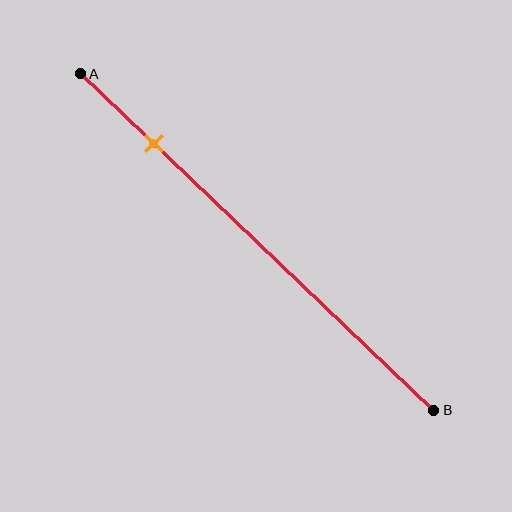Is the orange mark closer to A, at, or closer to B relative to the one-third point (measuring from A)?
The orange mark is closer to point A than the one-third point of segment AB.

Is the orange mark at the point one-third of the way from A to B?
No, the mark is at about 20% from A, not at the 33% one-third point.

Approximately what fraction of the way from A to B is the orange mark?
The orange mark is approximately 20% of the way from A to B.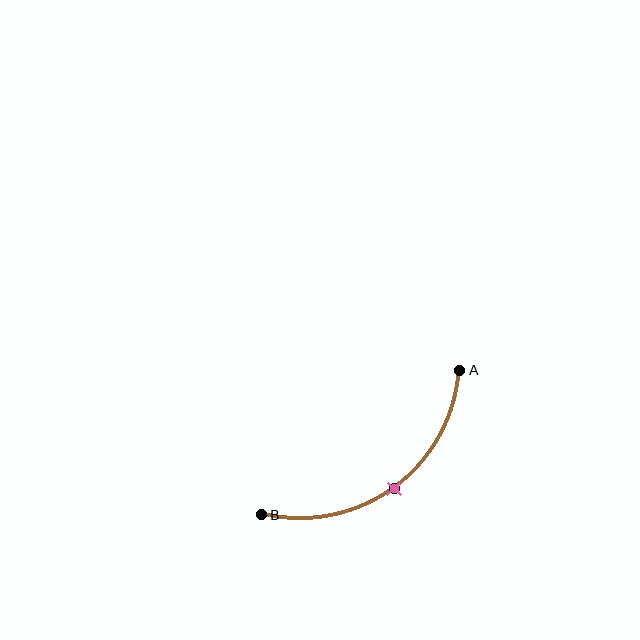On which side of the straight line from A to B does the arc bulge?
The arc bulges below and to the right of the straight line connecting A and B.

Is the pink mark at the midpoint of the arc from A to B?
Yes. The pink mark lies on the arc at equal arc-length from both A and B — it is the arc midpoint.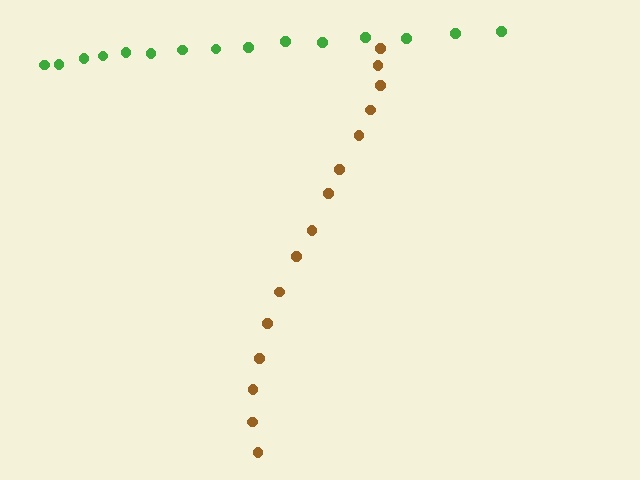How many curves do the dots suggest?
There are 2 distinct paths.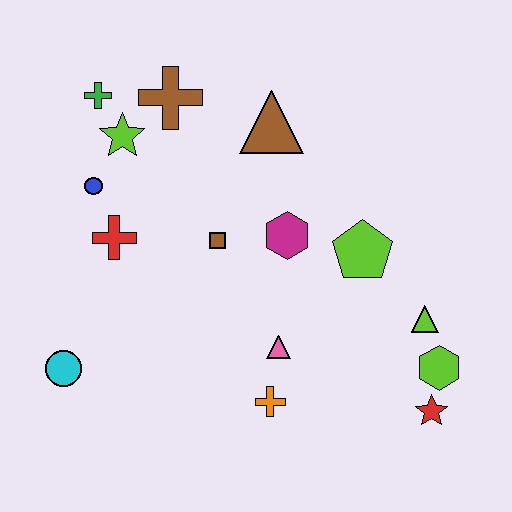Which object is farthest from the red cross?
The red star is farthest from the red cross.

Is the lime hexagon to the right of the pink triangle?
Yes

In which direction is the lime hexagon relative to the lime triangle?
The lime hexagon is below the lime triangle.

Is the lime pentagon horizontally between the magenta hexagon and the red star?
Yes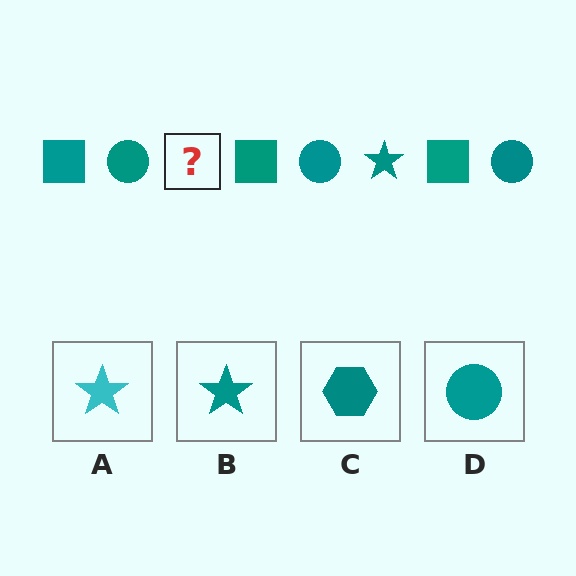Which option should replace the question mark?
Option B.